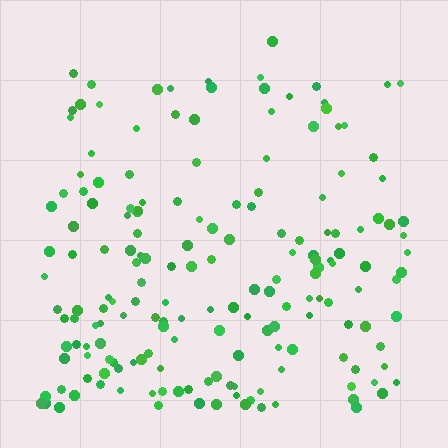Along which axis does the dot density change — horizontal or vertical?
Vertical.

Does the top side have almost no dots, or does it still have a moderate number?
Still a moderate number, just noticeably fewer than the bottom.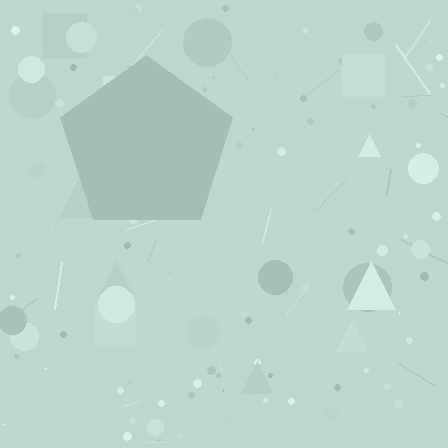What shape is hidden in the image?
A pentagon is hidden in the image.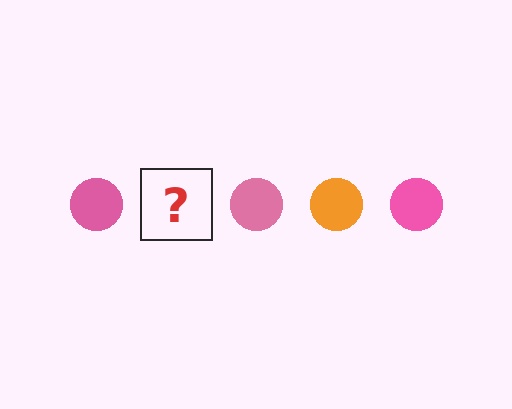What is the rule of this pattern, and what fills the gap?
The rule is that the pattern cycles through pink, orange circles. The gap should be filled with an orange circle.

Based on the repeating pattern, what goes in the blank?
The blank should be an orange circle.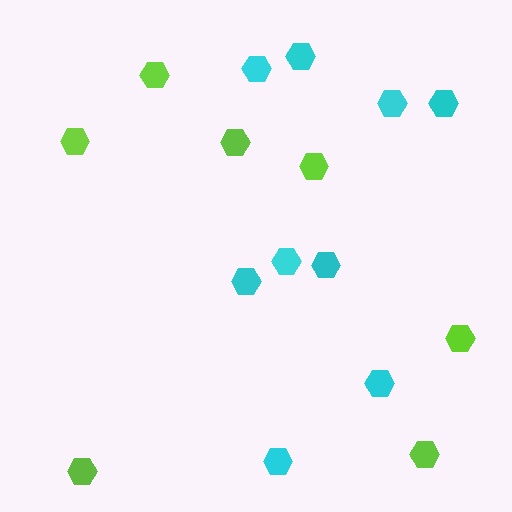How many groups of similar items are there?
There are 2 groups: one group of cyan hexagons (9) and one group of lime hexagons (7).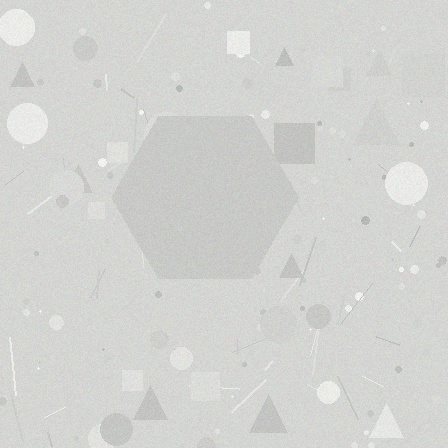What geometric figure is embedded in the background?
A hexagon is embedded in the background.